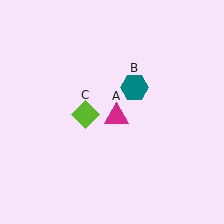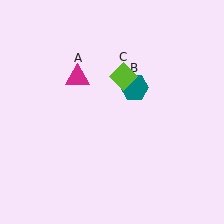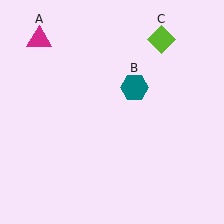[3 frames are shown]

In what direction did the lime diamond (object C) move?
The lime diamond (object C) moved up and to the right.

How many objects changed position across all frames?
2 objects changed position: magenta triangle (object A), lime diamond (object C).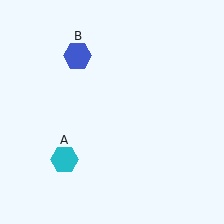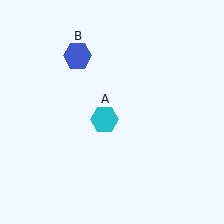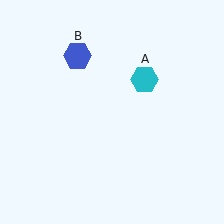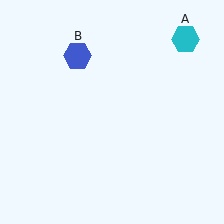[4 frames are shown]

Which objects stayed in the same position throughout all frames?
Blue hexagon (object B) remained stationary.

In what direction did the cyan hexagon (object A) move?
The cyan hexagon (object A) moved up and to the right.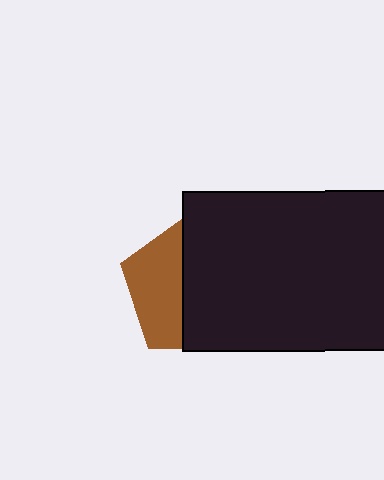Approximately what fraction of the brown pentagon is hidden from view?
Roughly 61% of the brown pentagon is hidden behind the black rectangle.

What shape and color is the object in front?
The object in front is a black rectangle.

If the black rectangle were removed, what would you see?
You would see the complete brown pentagon.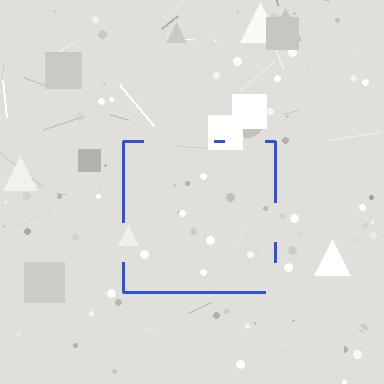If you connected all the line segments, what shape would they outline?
They would outline a square.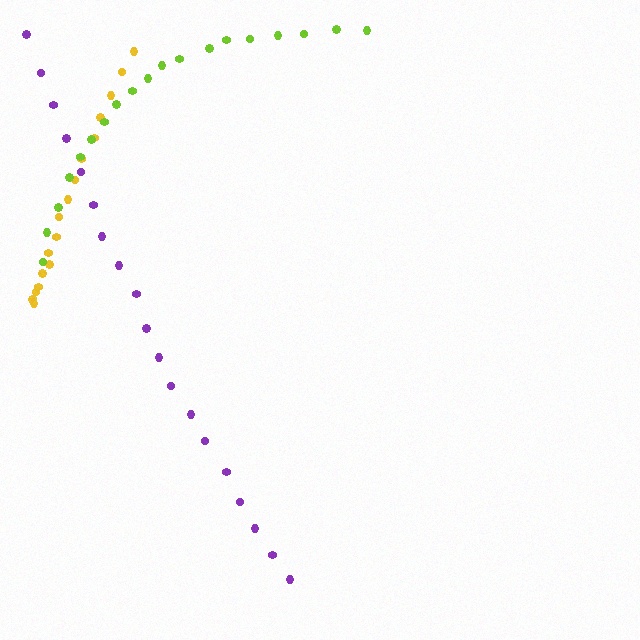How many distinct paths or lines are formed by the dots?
There are 3 distinct paths.